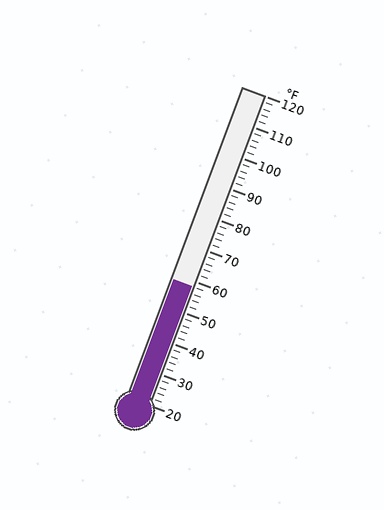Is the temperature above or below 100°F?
The temperature is below 100°F.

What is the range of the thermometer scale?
The thermometer scale ranges from 20°F to 120°F.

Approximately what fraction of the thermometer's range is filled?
The thermometer is filled to approximately 40% of its range.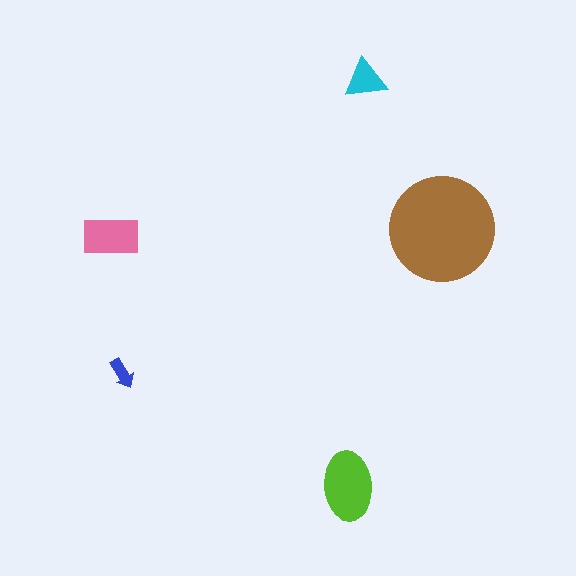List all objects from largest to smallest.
The brown circle, the lime ellipse, the pink rectangle, the cyan triangle, the blue arrow.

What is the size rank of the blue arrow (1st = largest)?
5th.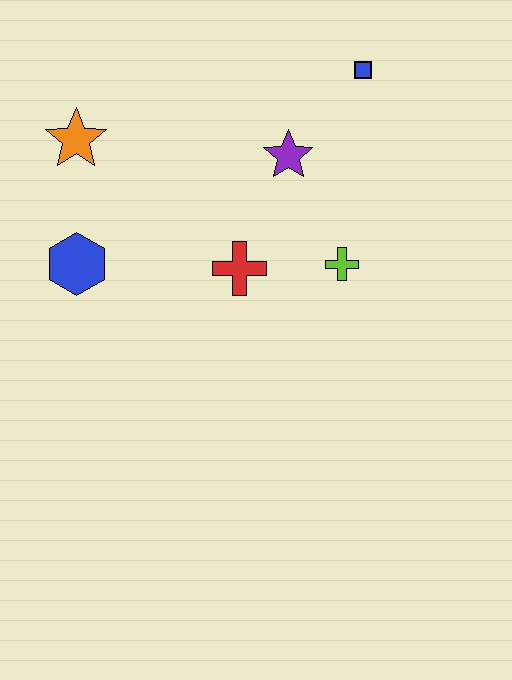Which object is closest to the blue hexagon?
The orange star is closest to the blue hexagon.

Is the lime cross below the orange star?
Yes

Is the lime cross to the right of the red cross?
Yes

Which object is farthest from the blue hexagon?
The blue square is farthest from the blue hexagon.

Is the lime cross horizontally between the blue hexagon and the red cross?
No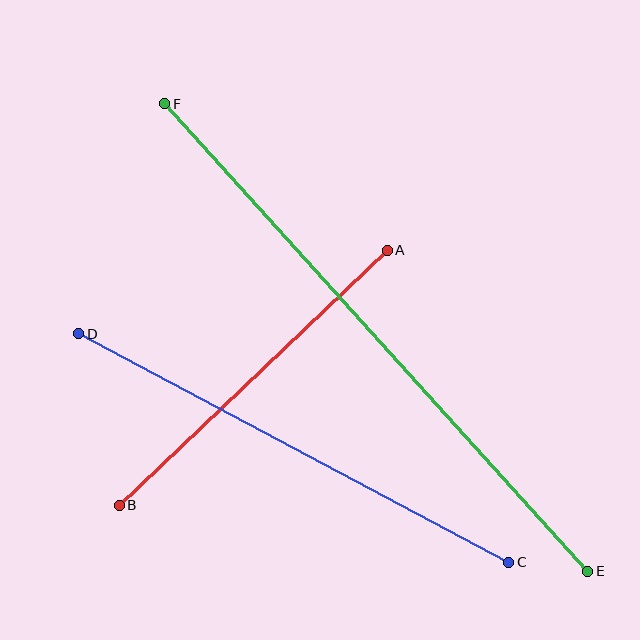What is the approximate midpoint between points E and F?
The midpoint is at approximately (376, 337) pixels.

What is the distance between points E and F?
The distance is approximately 630 pixels.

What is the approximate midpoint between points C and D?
The midpoint is at approximately (294, 448) pixels.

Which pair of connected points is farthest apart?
Points E and F are farthest apart.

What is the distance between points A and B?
The distance is approximately 370 pixels.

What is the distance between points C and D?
The distance is approximately 486 pixels.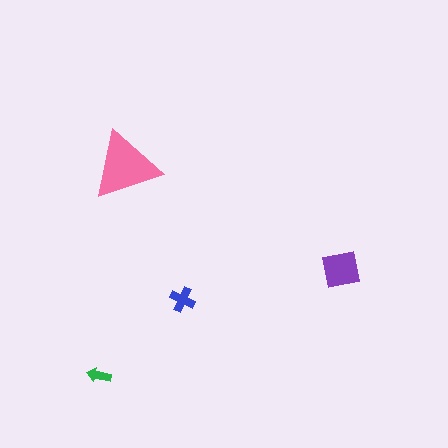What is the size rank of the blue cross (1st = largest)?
3rd.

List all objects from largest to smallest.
The pink triangle, the purple square, the blue cross, the green arrow.